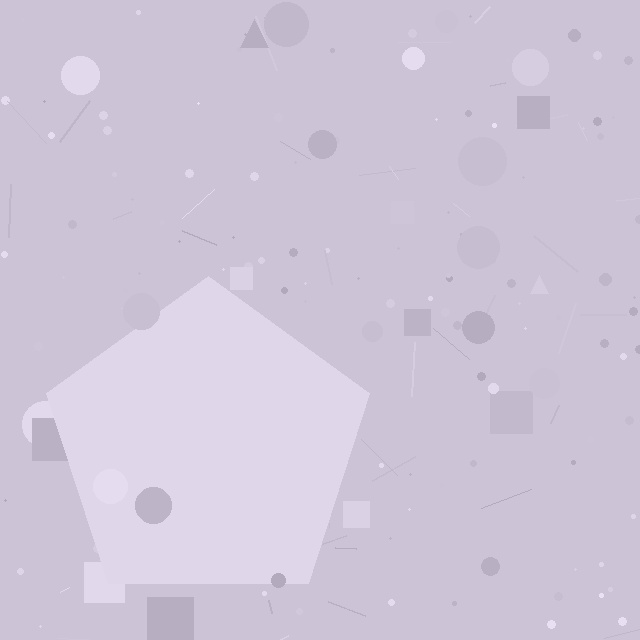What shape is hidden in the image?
A pentagon is hidden in the image.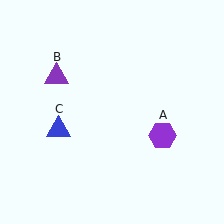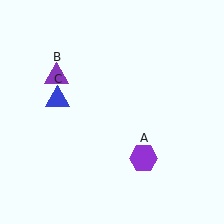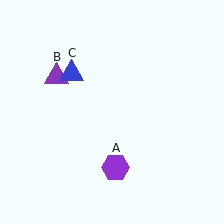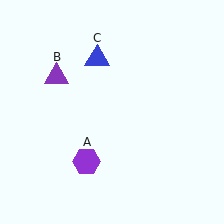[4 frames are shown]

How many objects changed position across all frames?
2 objects changed position: purple hexagon (object A), blue triangle (object C).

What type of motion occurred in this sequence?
The purple hexagon (object A), blue triangle (object C) rotated clockwise around the center of the scene.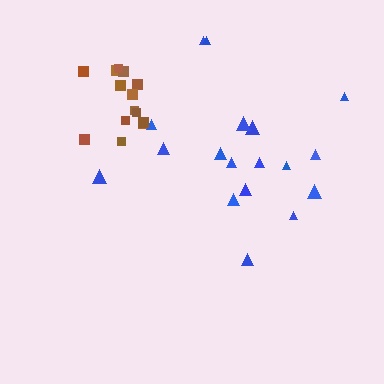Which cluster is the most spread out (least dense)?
Blue.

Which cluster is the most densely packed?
Brown.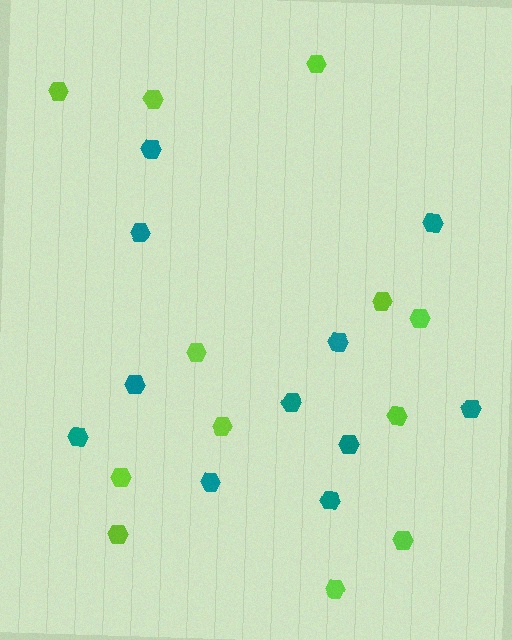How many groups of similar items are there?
There are 2 groups: one group of teal hexagons (11) and one group of lime hexagons (12).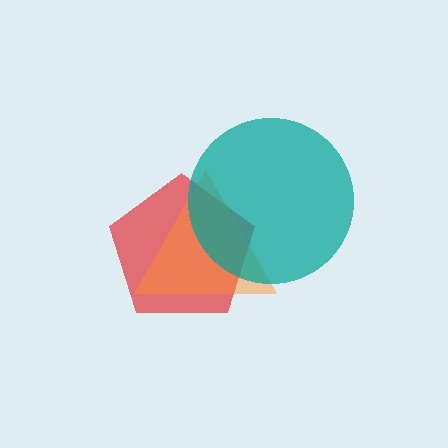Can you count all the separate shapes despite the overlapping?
Yes, there are 3 separate shapes.